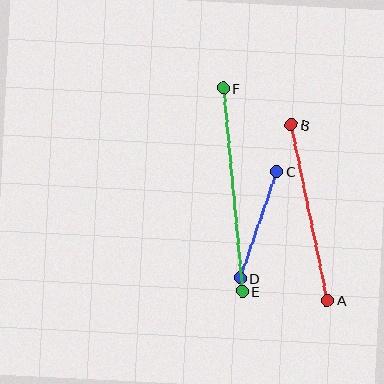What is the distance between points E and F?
The distance is approximately 204 pixels.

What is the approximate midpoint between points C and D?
The midpoint is at approximately (258, 225) pixels.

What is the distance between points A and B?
The distance is approximately 179 pixels.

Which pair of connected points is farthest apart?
Points E and F are farthest apart.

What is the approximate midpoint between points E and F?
The midpoint is at approximately (233, 190) pixels.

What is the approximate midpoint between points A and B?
The midpoint is at approximately (309, 213) pixels.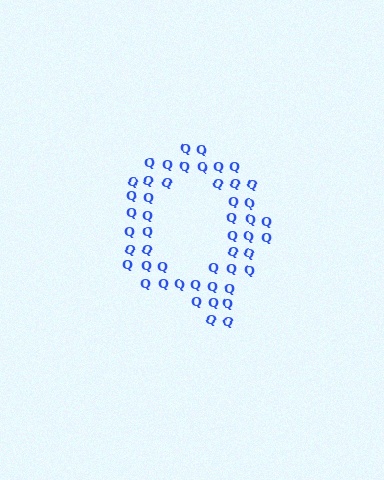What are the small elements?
The small elements are letter Q's.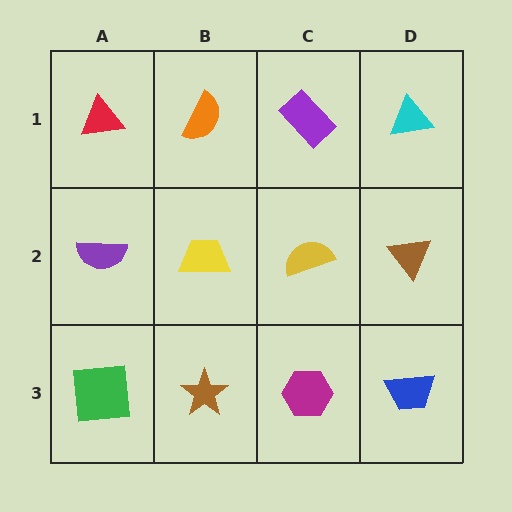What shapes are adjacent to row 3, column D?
A brown triangle (row 2, column D), a magenta hexagon (row 3, column C).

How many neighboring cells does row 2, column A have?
3.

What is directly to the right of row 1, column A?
An orange semicircle.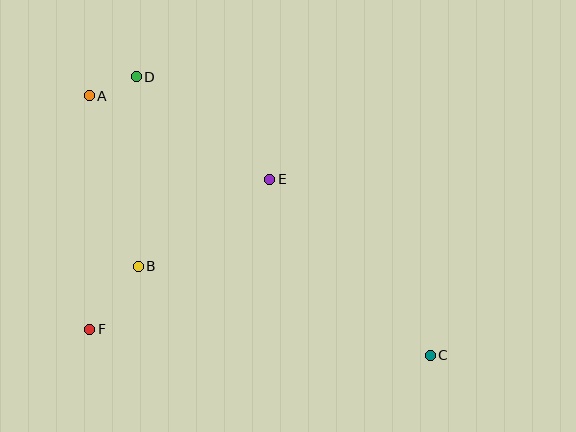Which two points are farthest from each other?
Points A and C are farthest from each other.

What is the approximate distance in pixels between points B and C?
The distance between B and C is approximately 305 pixels.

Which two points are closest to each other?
Points A and D are closest to each other.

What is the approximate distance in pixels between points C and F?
The distance between C and F is approximately 341 pixels.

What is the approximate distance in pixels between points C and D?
The distance between C and D is approximately 405 pixels.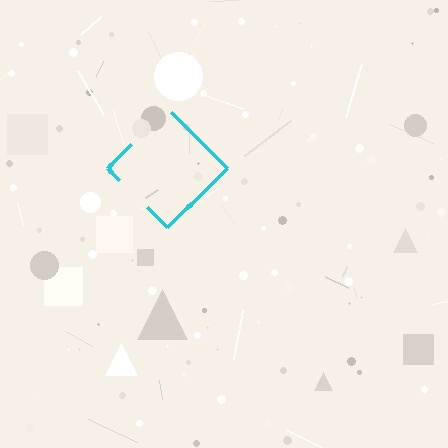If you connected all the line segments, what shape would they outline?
They would outline a diamond.